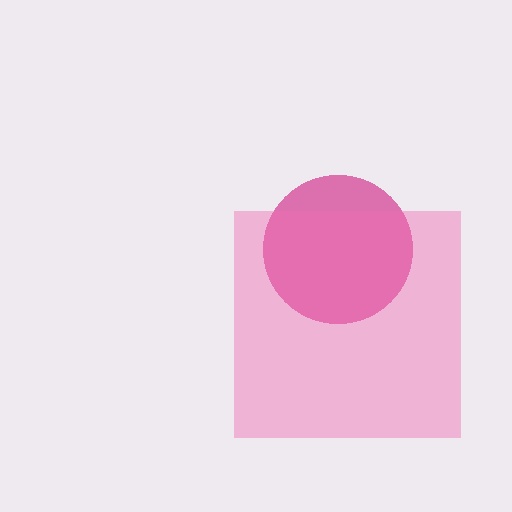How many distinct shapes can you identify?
There are 2 distinct shapes: a magenta circle, a pink square.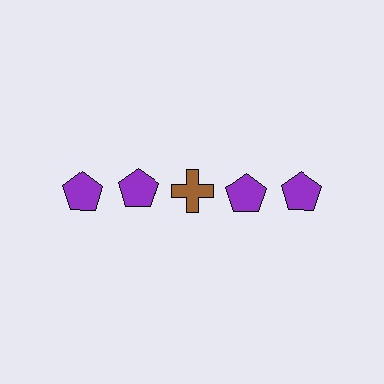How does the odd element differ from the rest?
It differs in both color (brown instead of purple) and shape (cross instead of pentagon).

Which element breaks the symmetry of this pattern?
The brown cross in the top row, center column breaks the symmetry. All other shapes are purple pentagons.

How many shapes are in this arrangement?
There are 5 shapes arranged in a grid pattern.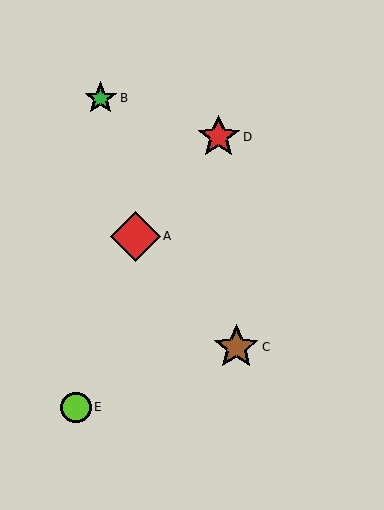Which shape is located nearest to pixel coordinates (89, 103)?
The green star (labeled B) at (101, 98) is nearest to that location.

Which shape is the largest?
The red diamond (labeled A) is the largest.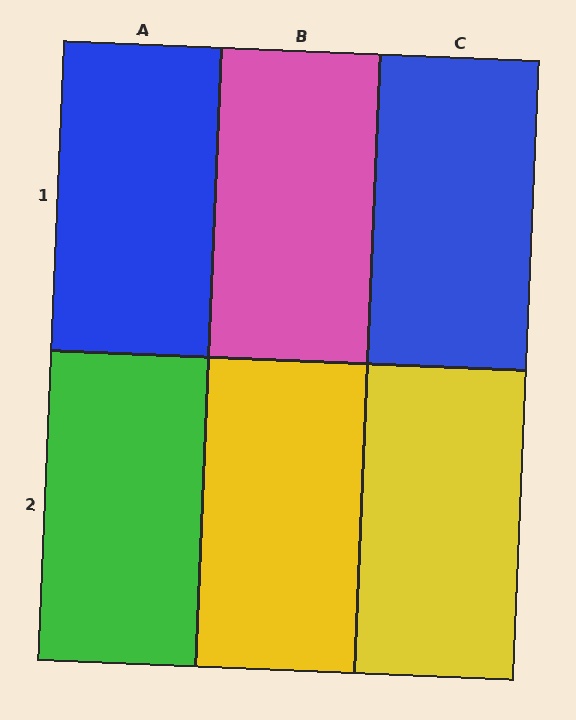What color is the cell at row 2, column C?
Yellow.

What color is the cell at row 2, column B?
Yellow.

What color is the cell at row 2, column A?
Green.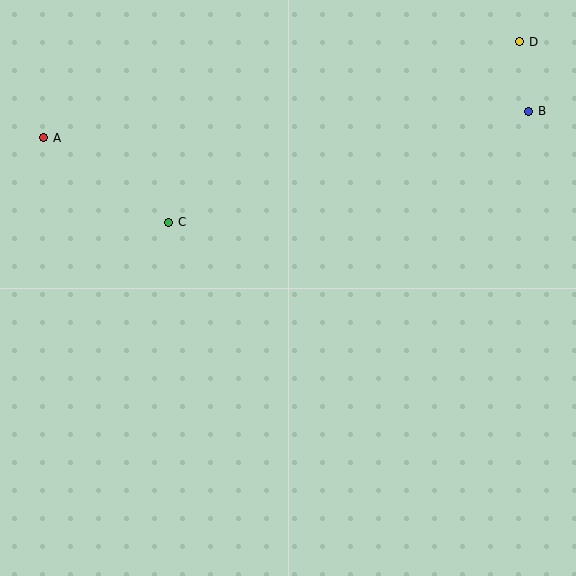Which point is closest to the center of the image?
Point C at (169, 222) is closest to the center.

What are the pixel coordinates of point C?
Point C is at (169, 222).